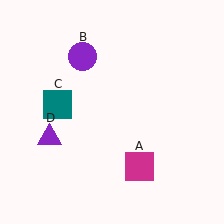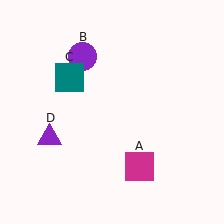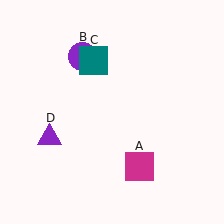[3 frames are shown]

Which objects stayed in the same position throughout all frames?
Magenta square (object A) and purple circle (object B) and purple triangle (object D) remained stationary.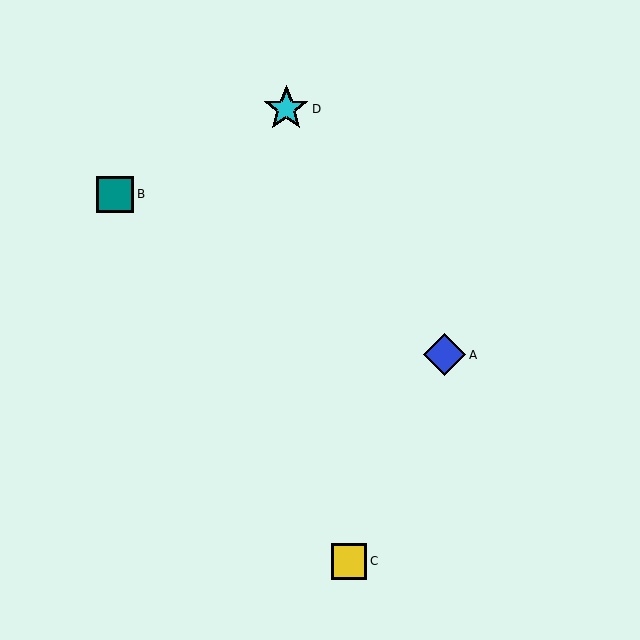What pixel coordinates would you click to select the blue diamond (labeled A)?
Click at (445, 355) to select the blue diamond A.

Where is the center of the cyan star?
The center of the cyan star is at (286, 109).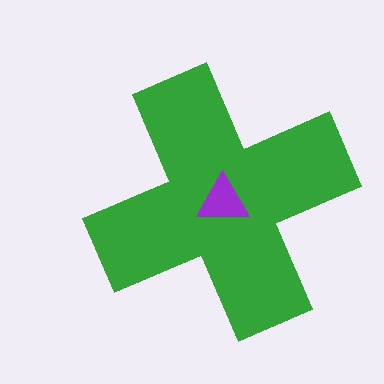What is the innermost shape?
The purple triangle.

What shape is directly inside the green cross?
The purple triangle.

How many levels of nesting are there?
2.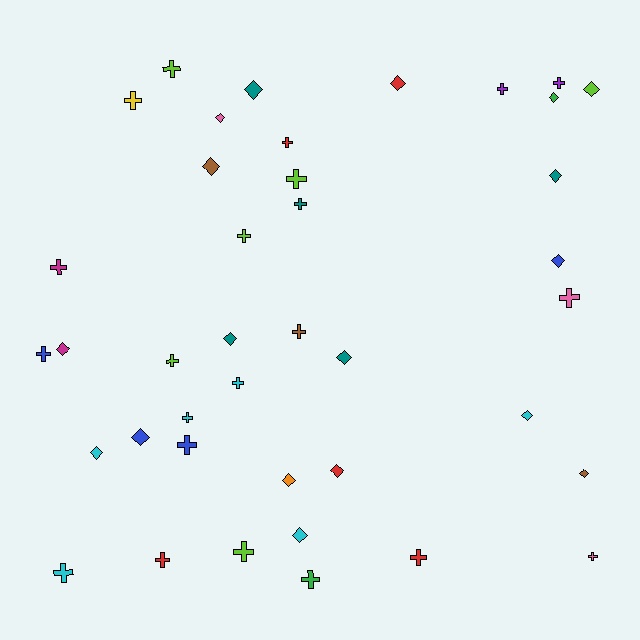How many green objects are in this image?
There are 2 green objects.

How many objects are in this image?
There are 40 objects.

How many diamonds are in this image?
There are 18 diamonds.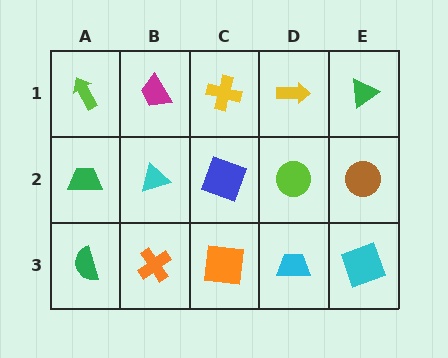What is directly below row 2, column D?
A cyan trapezoid.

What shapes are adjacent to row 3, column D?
A lime circle (row 2, column D), an orange square (row 3, column C), a cyan square (row 3, column E).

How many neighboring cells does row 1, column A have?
2.